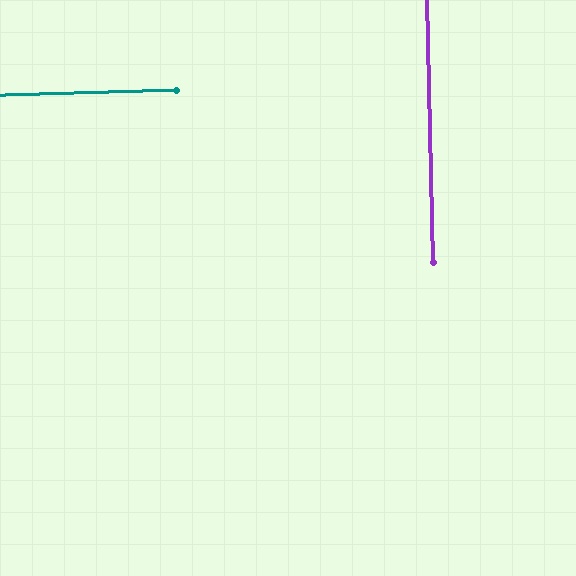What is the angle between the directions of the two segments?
Approximately 90 degrees.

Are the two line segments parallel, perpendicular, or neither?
Perpendicular — they meet at approximately 90°.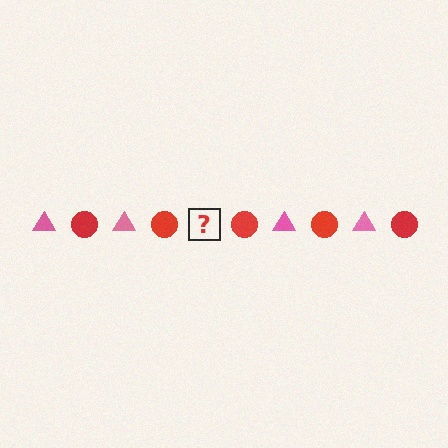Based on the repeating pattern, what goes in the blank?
The blank should be a pink triangle.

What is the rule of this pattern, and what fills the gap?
The rule is that the pattern alternates between pink triangle and red circle. The gap should be filled with a pink triangle.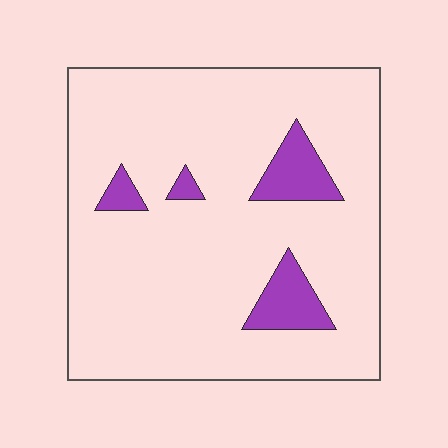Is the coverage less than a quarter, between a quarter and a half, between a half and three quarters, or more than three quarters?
Less than a quarter.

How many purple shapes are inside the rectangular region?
4.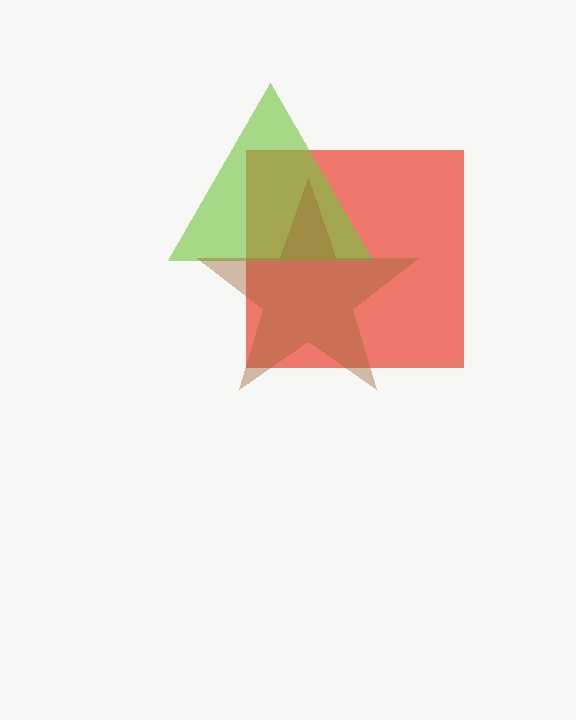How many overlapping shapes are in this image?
There are 3 overlapping shapes in the image.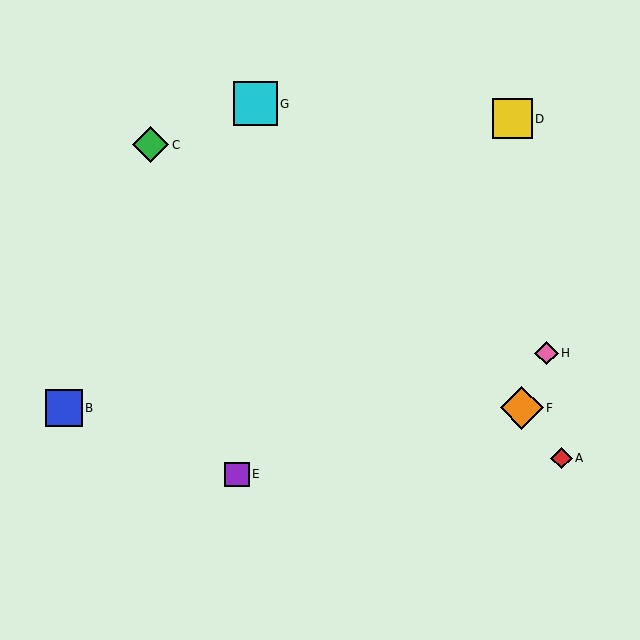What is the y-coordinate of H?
Object H is at y≈353.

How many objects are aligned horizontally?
2 objects (B, F) are aligned horizontally.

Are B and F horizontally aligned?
Yes, both are at y≈408.